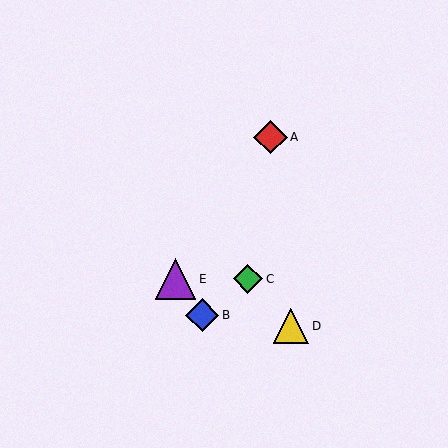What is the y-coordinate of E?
Object E is at y≈279.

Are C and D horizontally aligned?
No, C is at y≈279 and D is at y≈326.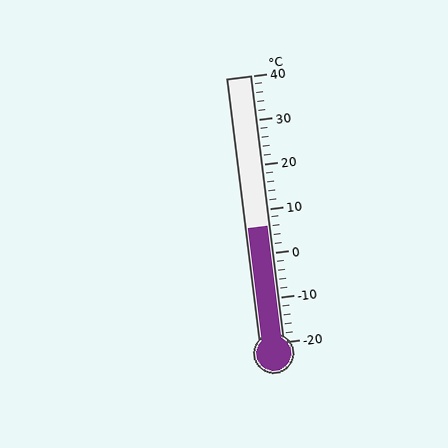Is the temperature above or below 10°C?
The temperature is below 10°C.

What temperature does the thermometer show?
The thermometer shows approximately 6°C.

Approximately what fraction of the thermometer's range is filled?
The thermometer is filled to approximately 45% of its range.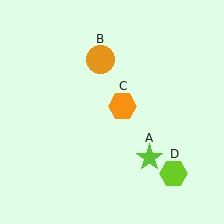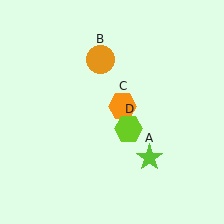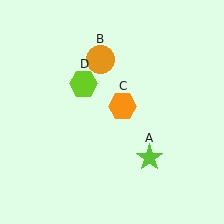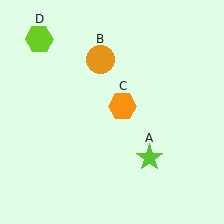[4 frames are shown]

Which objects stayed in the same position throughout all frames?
Lime star (object A) and orange circle (object B) and orange hexagon (object C) remained stationary.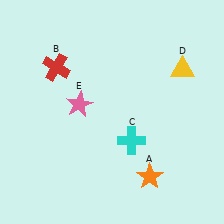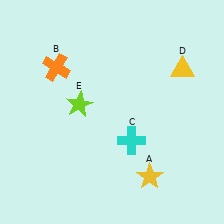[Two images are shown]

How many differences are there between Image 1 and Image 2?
There are 3 differences between the two images.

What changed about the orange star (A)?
In Image 1, A is orange. In Image 2, it changed to yellow.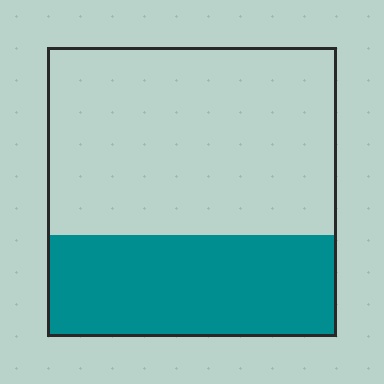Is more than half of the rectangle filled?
No.